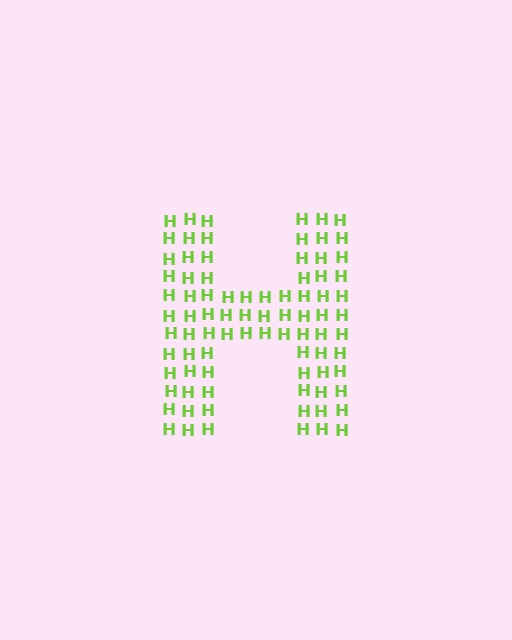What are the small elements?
The small elements are letter H's.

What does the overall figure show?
The overall figure shows the letter H.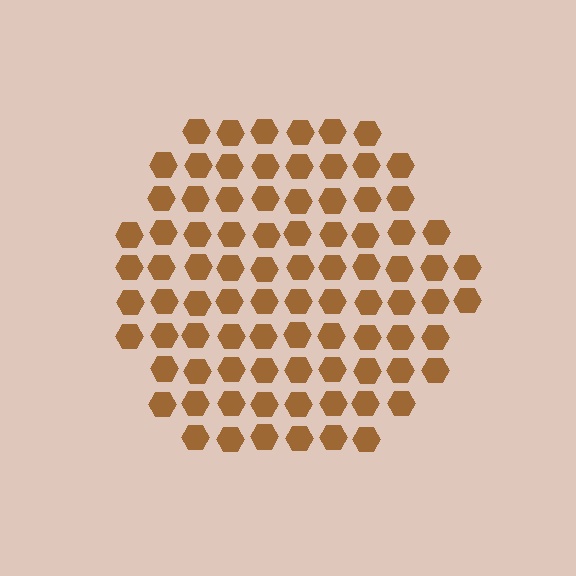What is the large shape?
The large shape is a hexagon.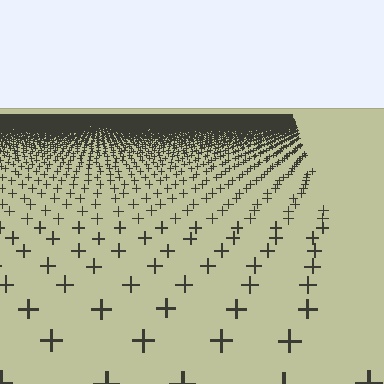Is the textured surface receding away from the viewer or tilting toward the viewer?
The surface is receding away from the viewer. Texture elements get smaller and denser toward the top.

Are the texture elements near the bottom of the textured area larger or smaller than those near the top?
Larger. Near the bottom, elements are closer to the viewer and appear at a bigger on-screen size.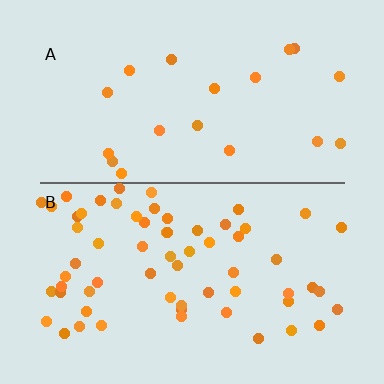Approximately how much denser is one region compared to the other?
Approximately 3.2× — region B over region A.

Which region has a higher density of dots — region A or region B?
B (the bottom).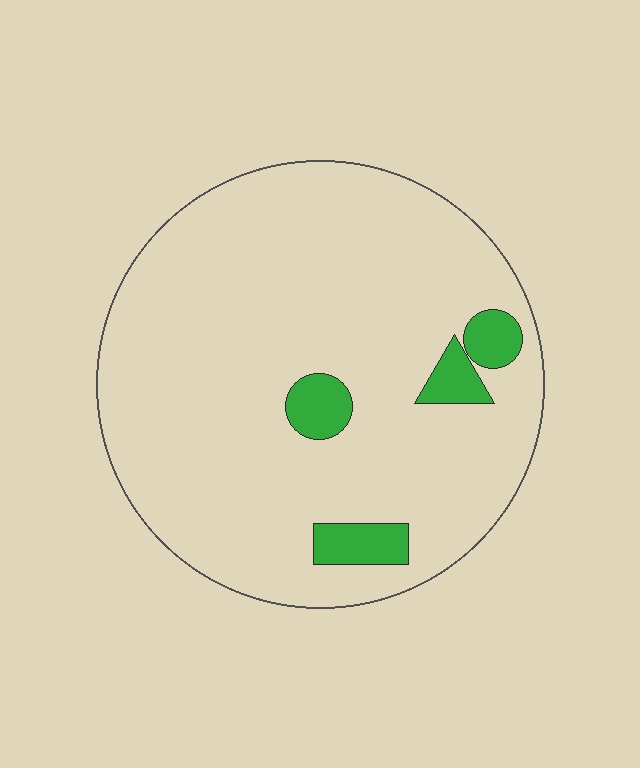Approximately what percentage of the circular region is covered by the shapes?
Approximately 10%.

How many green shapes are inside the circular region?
4.